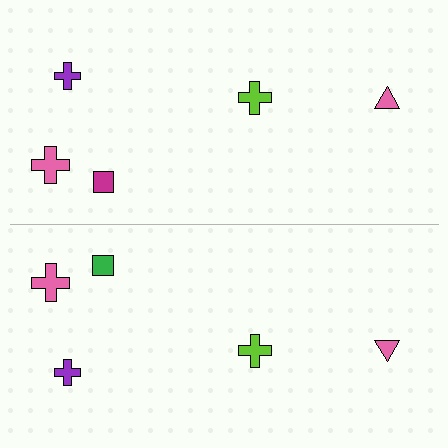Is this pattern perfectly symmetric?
No, the pattern is not perfectly symmetric. The green square on the bottom side breaks the symmetry — its mirror counterpart is magenta.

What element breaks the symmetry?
The green square on the bottom side breaks the symmetry — its mirror counterpart is magenta.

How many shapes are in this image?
There are 10 shapes in this image.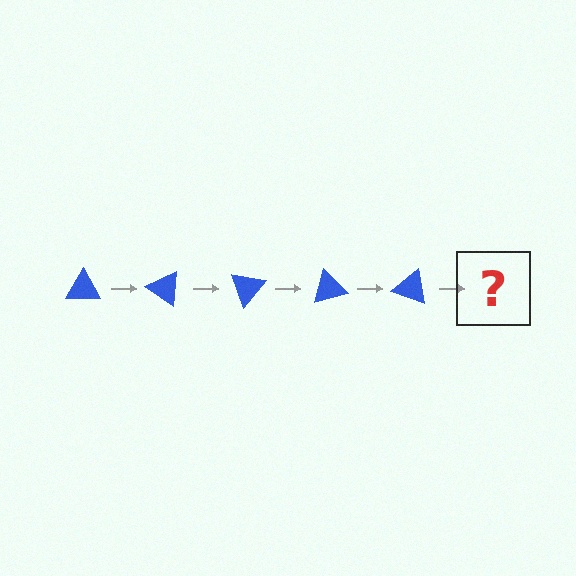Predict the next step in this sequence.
The next step is a blue triangle rotated 175 degrees.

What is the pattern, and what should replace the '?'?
The pattern is that the triangle rotates 35 degrees each step. The '?' should be a blue triangle rotated 175 degrees.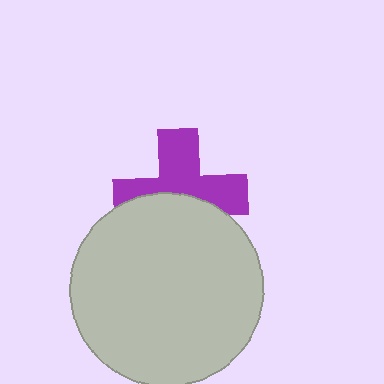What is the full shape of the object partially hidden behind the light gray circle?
The partially hidden object is a purple cross.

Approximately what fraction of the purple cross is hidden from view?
Roughly 44% of the purple cross is hidden behind the light gray circle.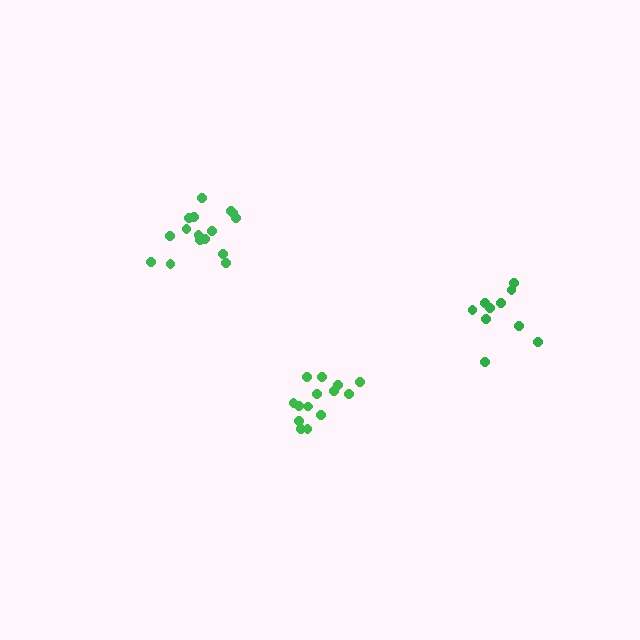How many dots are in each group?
Group 1: 16 dots, Group 2: 10 dots, Group 3: 14 dots (40 total).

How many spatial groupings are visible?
There are 3 spatial groupings.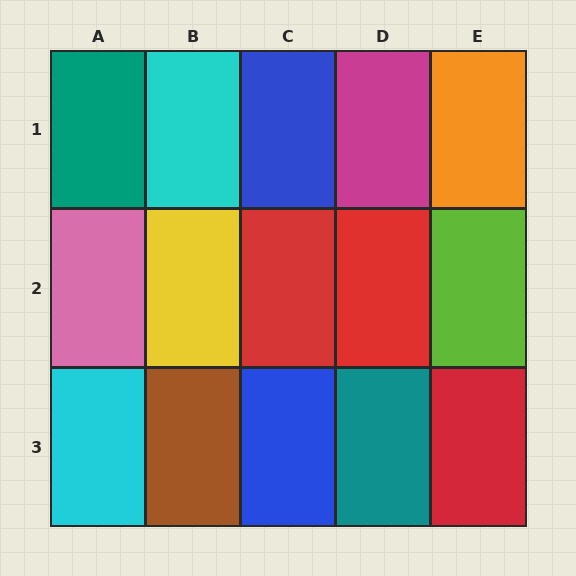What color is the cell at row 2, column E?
Lime.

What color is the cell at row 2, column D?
Red.